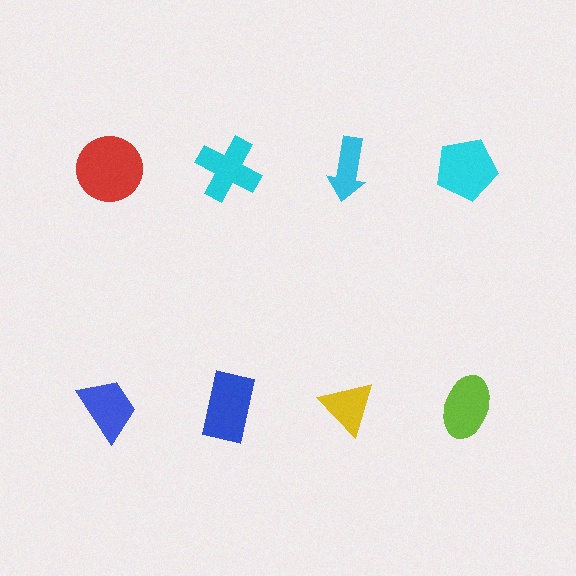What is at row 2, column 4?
A lime ellipse.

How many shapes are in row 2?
4 shapes.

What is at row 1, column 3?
A cyan arrow.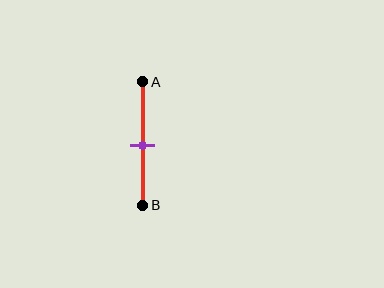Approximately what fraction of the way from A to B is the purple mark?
The purple mark is approximately 50% of the way from A to B.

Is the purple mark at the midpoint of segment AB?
Yes, the mark is approximately at the midpoint.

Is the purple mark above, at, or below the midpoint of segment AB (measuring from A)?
The purple mark is approximately at the midpoint of segment AB.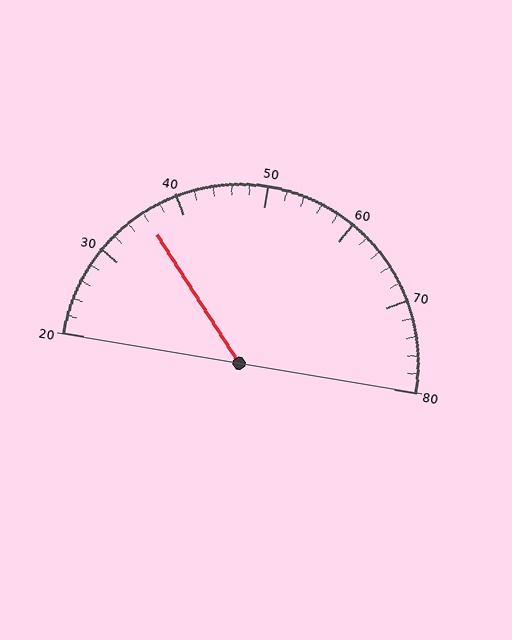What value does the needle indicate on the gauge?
The needle indicates approximately 36.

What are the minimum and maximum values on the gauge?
The gauge ranges from 20 to 80.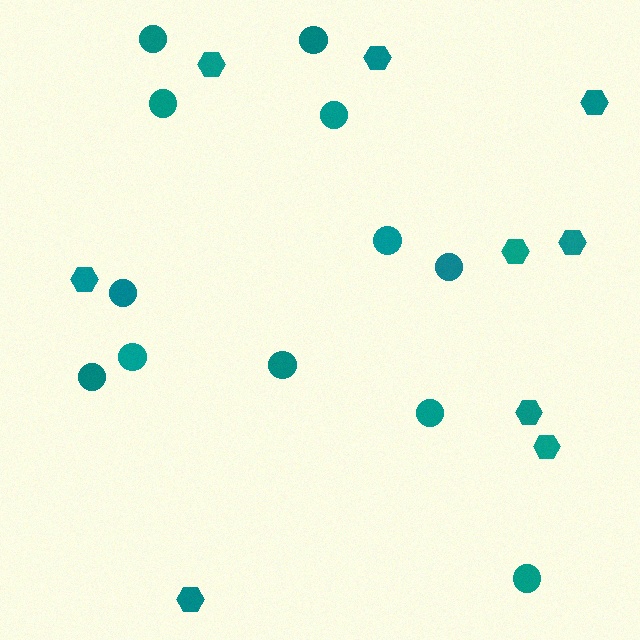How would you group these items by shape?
There are 2 groups: one group of hexagons (9) and one group of circles (12).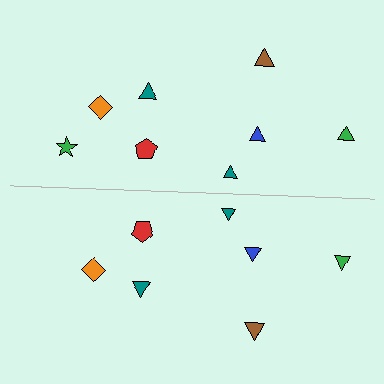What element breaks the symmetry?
A green star is missing from the bottom side.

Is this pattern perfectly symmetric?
No, the pattern is not perfectly symmetric. A green star is missing from the bottom side.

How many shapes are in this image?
There are 15 shapes in this image.